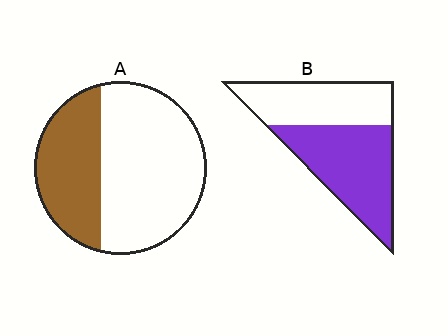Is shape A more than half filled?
No.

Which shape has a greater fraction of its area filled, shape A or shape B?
Shape B.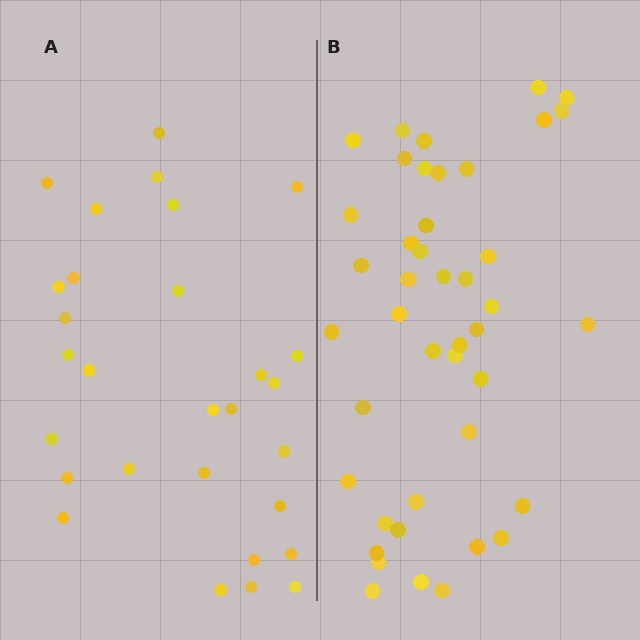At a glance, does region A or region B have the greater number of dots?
Region B (the right region) has more dots.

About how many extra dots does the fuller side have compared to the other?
Region B has approximately 15 more dots than region A.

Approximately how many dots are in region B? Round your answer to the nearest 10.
About 40 dots. (The exact count is 43, which rounds to 40.)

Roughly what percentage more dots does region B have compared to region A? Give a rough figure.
About 50% more.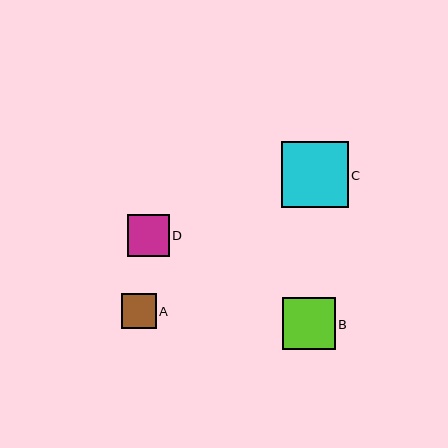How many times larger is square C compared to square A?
Square C is approximately 1.9 times the size of square A.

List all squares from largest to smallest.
From largest to smallest: C, B, D, A.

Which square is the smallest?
Square A is the smallest with a size of approximately 35 pixels.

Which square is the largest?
Square C is the largest with a size of approximately 67 pixels.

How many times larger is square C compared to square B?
Square C is approximately 1.3 times the size of square B.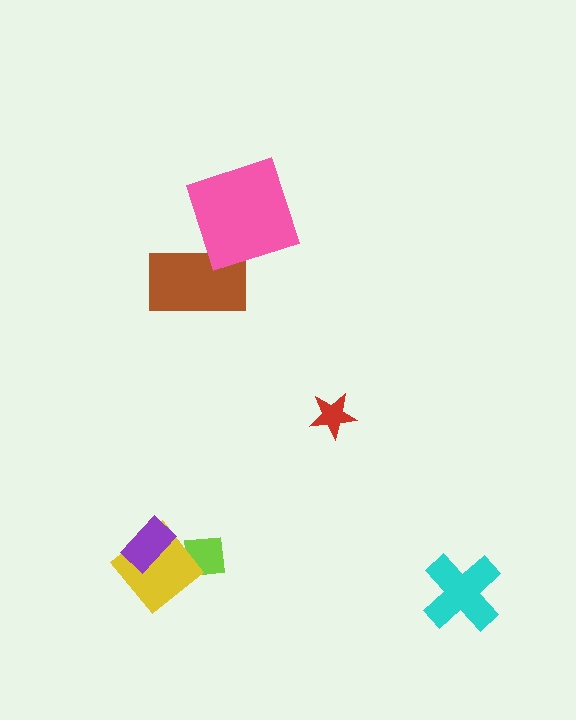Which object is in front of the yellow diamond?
The purple rectangle is in front of the yellow diamond.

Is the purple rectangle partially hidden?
No, no other shape covers it.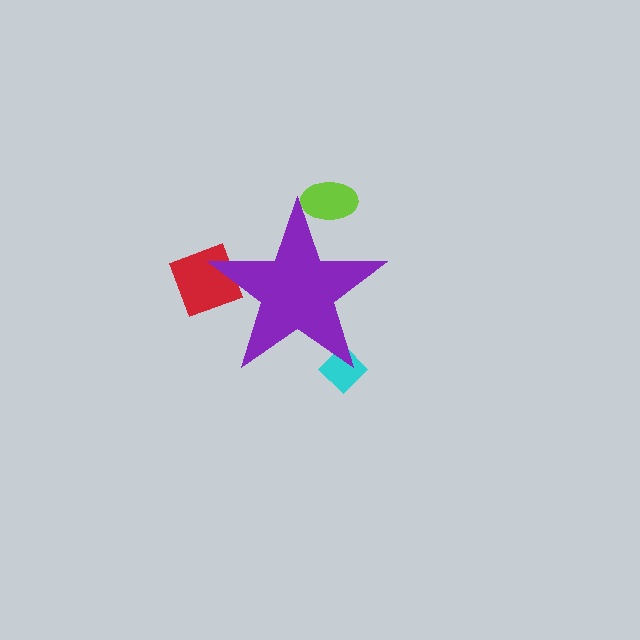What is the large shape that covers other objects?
A purple star.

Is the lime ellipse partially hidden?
Yes, the lime ellipse is partially hidden behind the purple star.